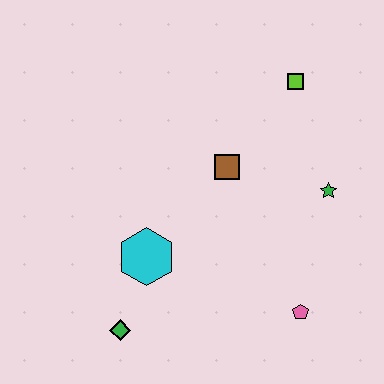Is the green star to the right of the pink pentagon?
Yes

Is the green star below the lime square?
Yes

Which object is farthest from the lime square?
The green diamond is farthest from the lime square.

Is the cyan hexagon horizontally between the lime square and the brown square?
No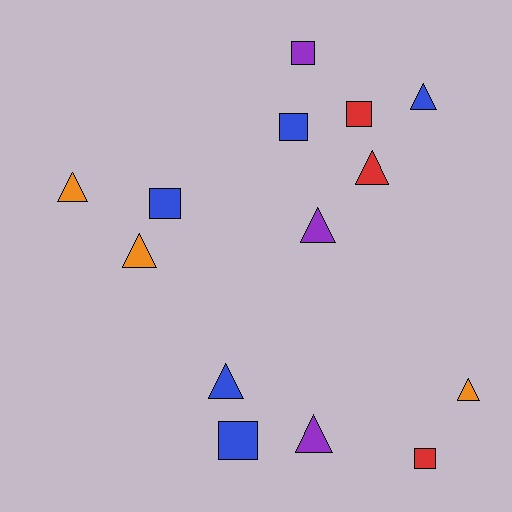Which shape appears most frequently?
Triangle, with 8 objects.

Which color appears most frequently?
Blue, with 5 objects.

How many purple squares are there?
There is 1 purple square.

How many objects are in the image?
There are 14 objects.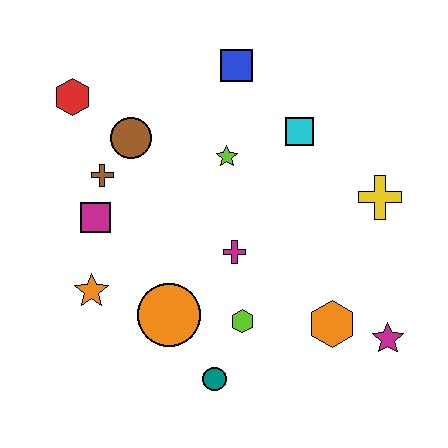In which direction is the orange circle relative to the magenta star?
The orange circle is to the left of the magenta star.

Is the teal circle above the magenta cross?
No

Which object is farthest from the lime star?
The magenta star is farthest from the lime star.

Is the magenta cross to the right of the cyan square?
No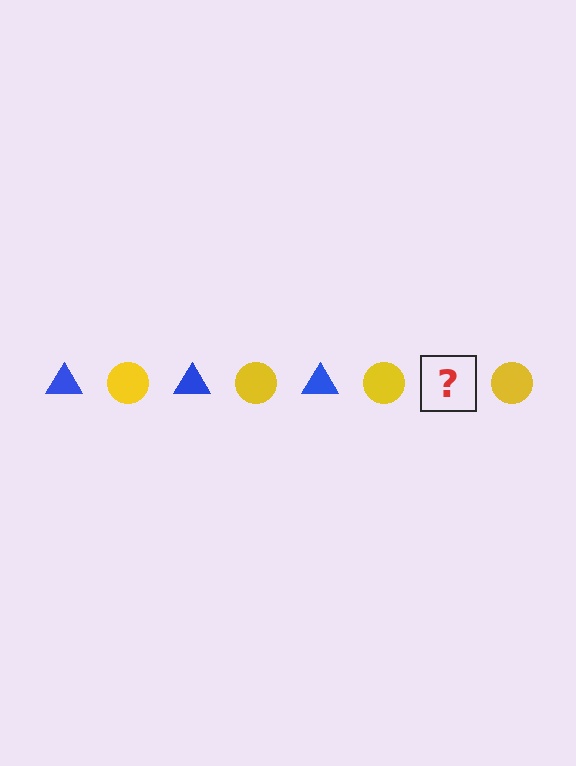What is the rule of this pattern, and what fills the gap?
The rule is that the pattern alternates between blue triangle and yellow circle. The gap should be filled with a blue triangle.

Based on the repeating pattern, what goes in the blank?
The blank should be a blue triangle.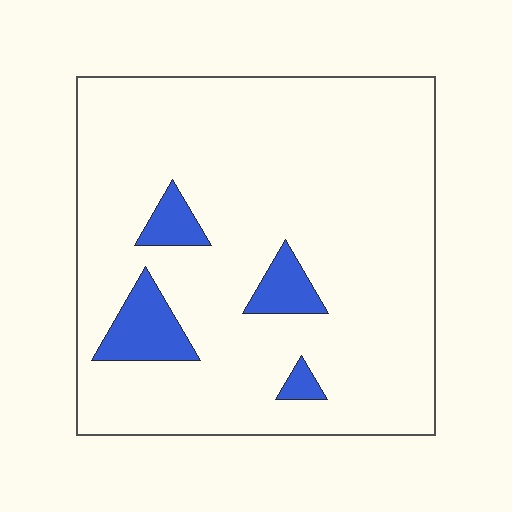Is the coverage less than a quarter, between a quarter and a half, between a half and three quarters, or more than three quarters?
Less than a quarter.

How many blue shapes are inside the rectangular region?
4.